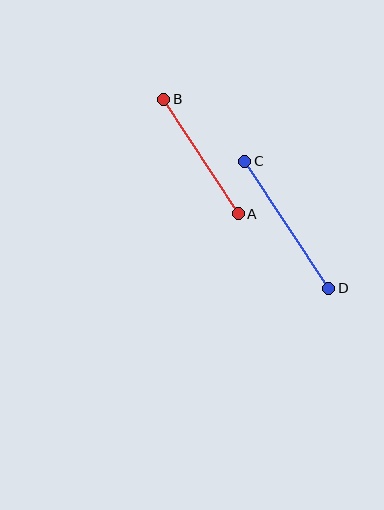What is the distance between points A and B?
The distance is approximately 136 pixels.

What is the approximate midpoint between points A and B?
The midpoint is at approximately (201, 157) pixels.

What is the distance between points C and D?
The distance is approximately 153 pixels.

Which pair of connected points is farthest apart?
Points C and D are farthest apart.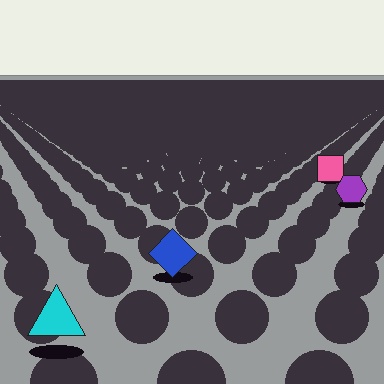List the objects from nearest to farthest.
From nearest to farthest: the cyan triangle, the blue diamond, the purple hexagon, the pink square.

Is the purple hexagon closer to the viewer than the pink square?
Yes. The purple hexagon is closer — you can tell from the texture gradient: the ground texture is coarser near it.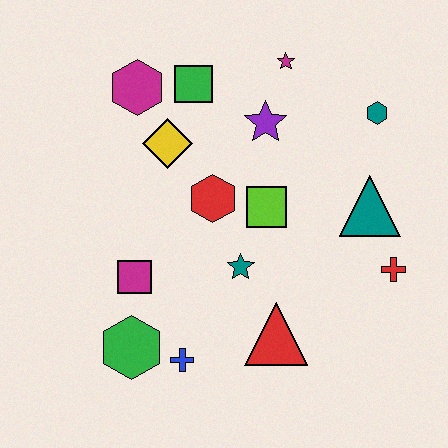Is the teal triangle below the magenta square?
No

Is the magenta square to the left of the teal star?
Yes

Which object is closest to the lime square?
The red hexagon is closest to the lime square.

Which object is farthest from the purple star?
The green hexagon is farthest from the purple star.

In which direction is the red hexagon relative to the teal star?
The red hexagon is above the teal star.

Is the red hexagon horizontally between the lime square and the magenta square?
Yes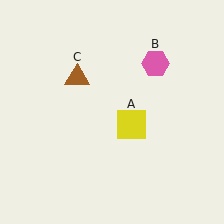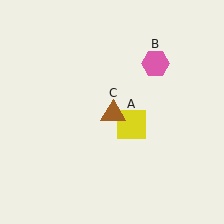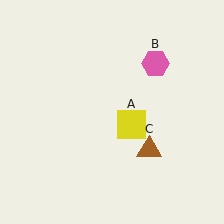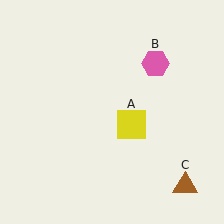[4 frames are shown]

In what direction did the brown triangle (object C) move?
The brown triangle (object C) moved down and to the right.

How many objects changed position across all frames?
1 object changed position: brown triangle (object C).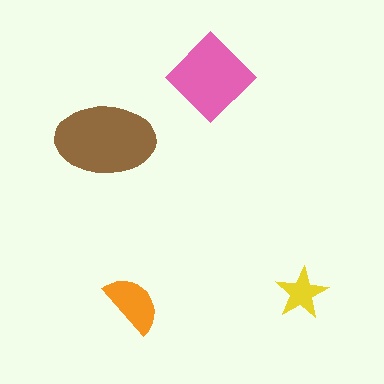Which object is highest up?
The pink diamond is topmost.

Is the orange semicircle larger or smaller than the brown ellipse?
Smaller.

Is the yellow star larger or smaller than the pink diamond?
Smaller.